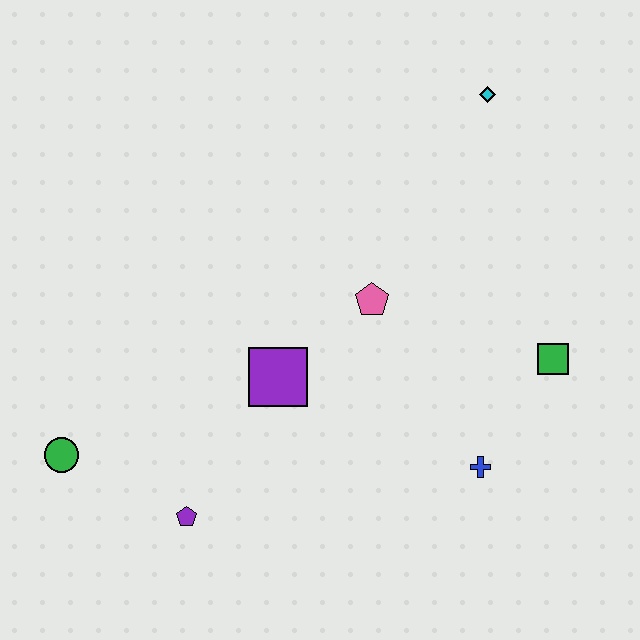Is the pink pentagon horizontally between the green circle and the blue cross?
Yes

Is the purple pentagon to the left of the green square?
Yes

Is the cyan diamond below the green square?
No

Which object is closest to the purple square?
The pink pentagon is closest to the purple square.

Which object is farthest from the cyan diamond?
The green circle is farthest from the cyan diamond.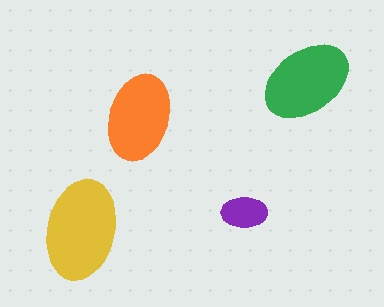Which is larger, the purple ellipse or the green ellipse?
The green one.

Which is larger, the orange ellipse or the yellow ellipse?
The yellow one.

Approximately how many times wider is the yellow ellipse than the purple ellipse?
About 2 times wider.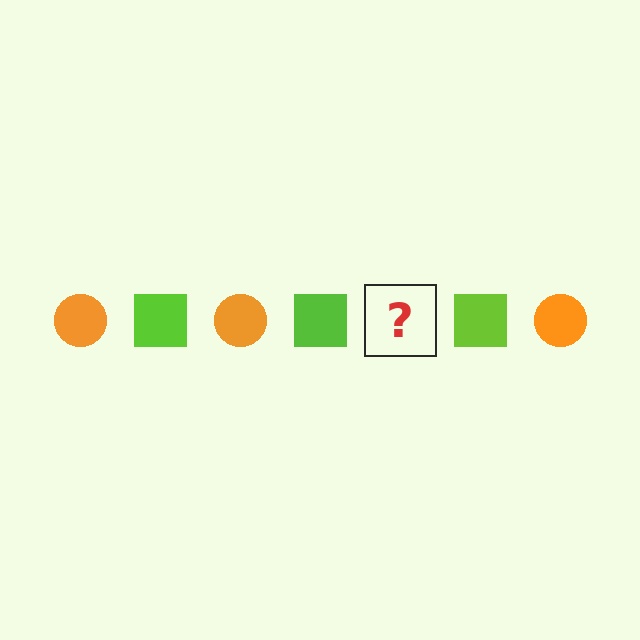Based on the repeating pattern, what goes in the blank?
The blank should be an orange circle.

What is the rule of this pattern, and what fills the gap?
The rule is that the pattern alternates between orange circle and lime square. The gap should be filled with an orange circle.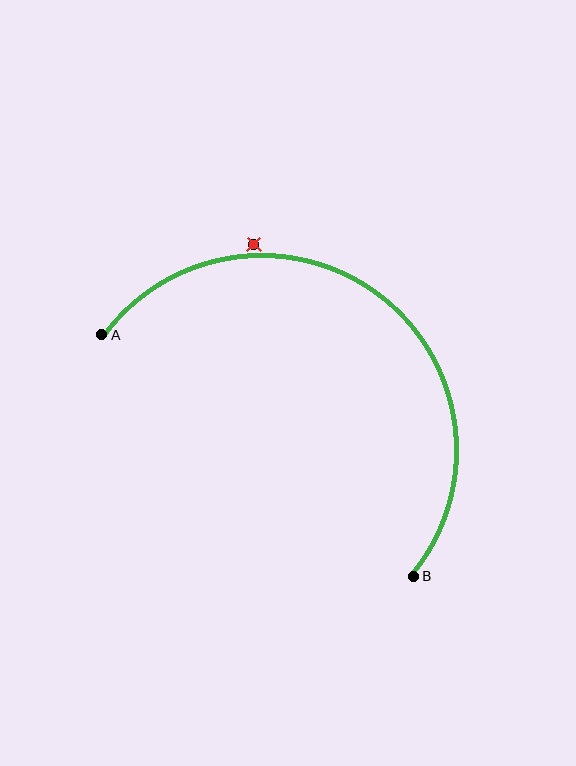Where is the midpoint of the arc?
The arc midpoint is the point on the curve farthest from the straight line joining A and B. It sits above and to the right of that line.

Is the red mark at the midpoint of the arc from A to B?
No — the red mark does not lie on the arc at all. It sits slightly outside the curve.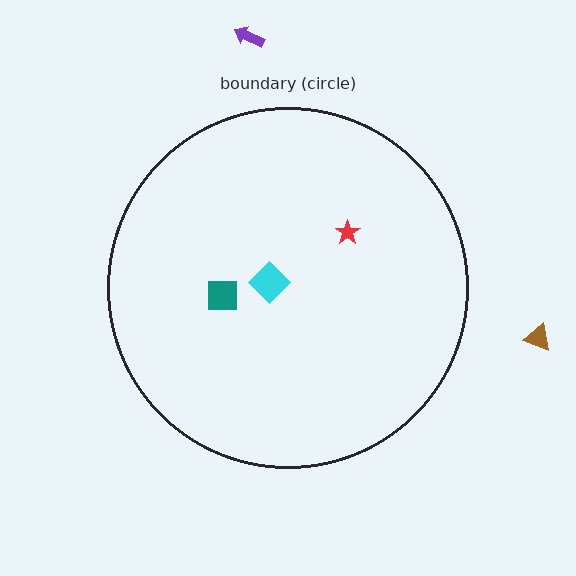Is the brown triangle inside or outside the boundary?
Outside.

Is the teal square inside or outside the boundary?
Inside.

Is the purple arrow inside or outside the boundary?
Outside.